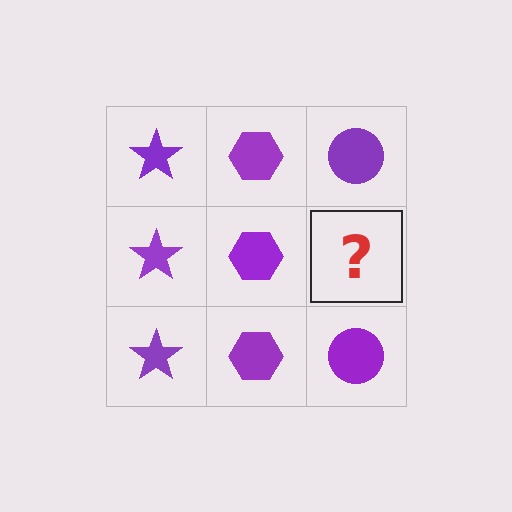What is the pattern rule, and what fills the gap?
The rule is that each column has a consistent shape. The gap should be filled with a purple circle.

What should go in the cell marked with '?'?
The missing cell should contain a purple circle.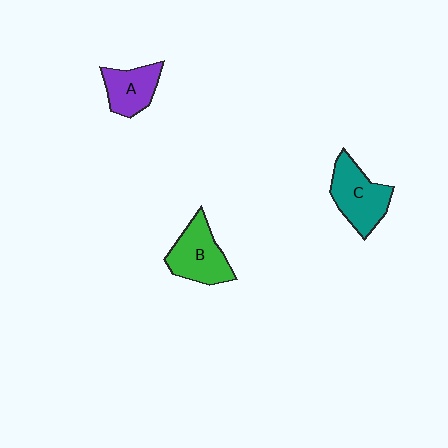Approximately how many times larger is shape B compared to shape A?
Approximately 1.3 times.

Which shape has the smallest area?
Shape A (purple).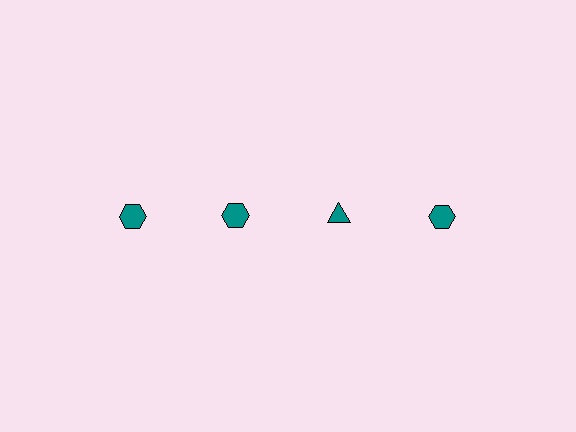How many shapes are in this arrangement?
There are 4 shapes arranged in a grid pattern.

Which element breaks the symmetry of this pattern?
The teal triangle in the top row, center column breaks the symmetry. All other shapes are teal hexagons.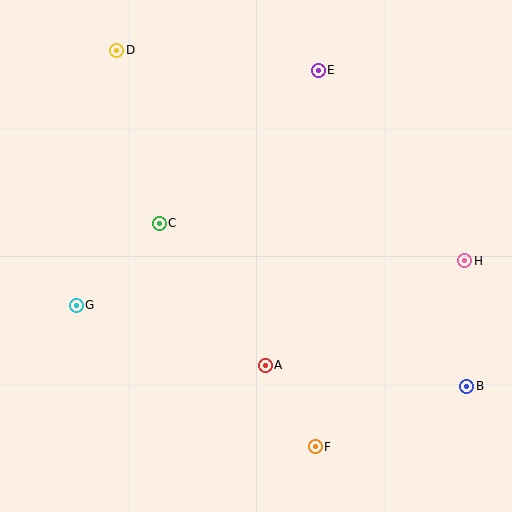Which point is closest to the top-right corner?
Point E is closest to the top-right corner.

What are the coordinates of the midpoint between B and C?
The midpoint between B and C is at (313, 305).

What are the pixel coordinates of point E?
Point E is at (318, 70).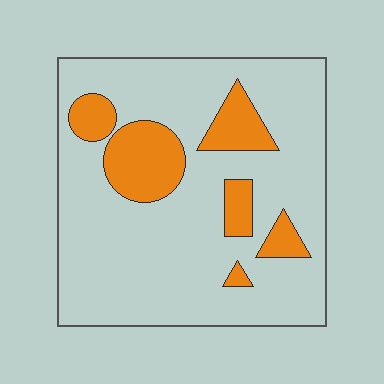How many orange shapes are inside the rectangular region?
6.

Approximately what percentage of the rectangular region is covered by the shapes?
Approximately 20%.